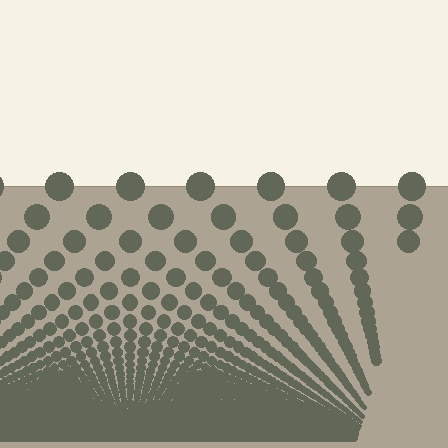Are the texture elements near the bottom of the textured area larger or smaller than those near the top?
Smaller. The gradient is inverted — elements near the bottom are smaller and denser.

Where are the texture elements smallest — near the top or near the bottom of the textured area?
Near the bottom.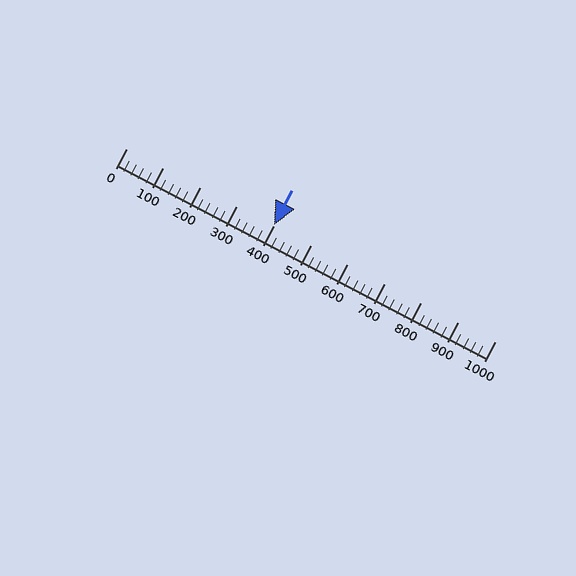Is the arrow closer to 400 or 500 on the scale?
The arrow is closer to 400.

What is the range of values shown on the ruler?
The ruler shows values from 0 to 1000.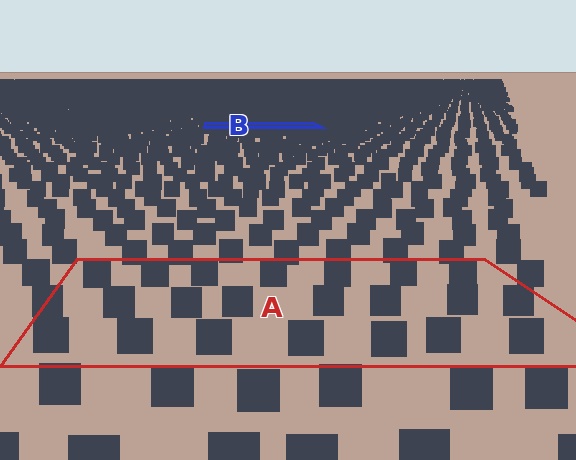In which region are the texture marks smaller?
The texture marks are smaller in region B, because it is farther away.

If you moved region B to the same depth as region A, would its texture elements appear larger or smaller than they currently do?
They would appear larger. At a closer depth, the same texture elements are projected at a bigger on-screen size.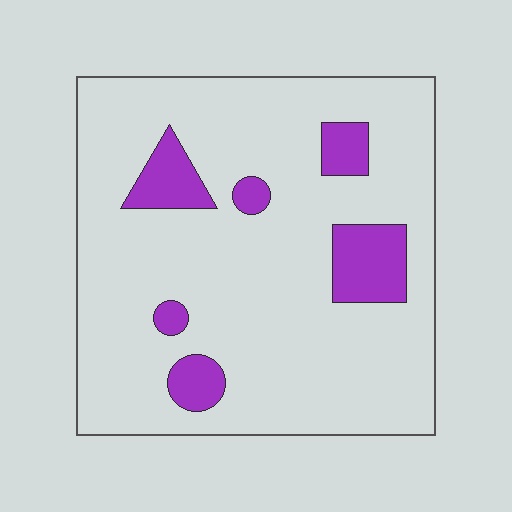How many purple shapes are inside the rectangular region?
6.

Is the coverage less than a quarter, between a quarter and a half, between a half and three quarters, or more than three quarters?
Less than a quarter.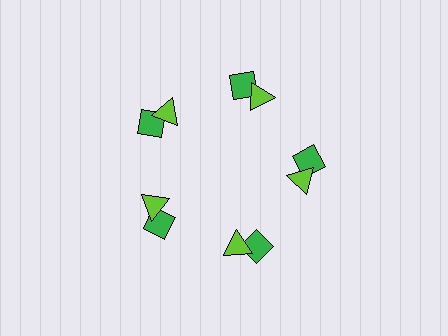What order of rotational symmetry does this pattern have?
This pattern has 5-fold rotational symmetry.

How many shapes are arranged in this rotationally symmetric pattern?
There are 10 shapes, arranged in 5 groups of 2.